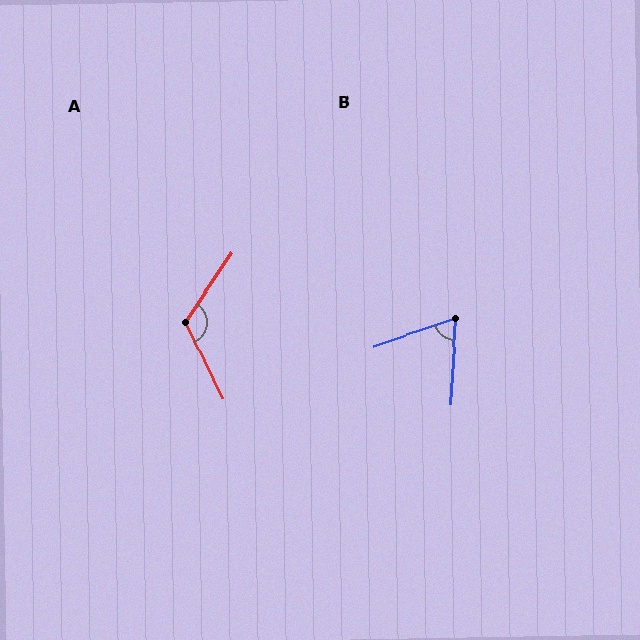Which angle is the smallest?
B, at approximately 68 degrees.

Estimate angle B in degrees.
Approximately 68 degrees.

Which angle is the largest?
A, at approximately 120 degrees.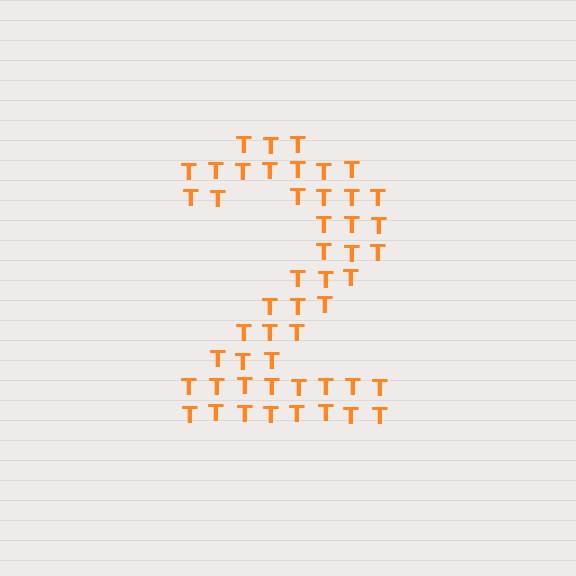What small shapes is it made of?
It is made of small letter T's.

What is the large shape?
The large shape is the digit 2.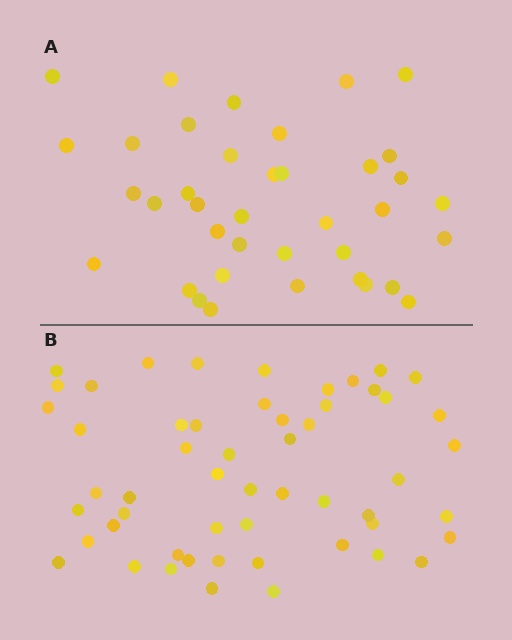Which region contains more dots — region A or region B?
Region B (the bottom region) has more dots.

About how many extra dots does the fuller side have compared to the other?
Region B has approximately 15 more dots than region A.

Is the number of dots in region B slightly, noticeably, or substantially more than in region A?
Region B has noticeably more, but not dramatically so. The ratio is roughly 1.4 to 1.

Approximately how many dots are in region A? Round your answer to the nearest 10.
About 40 dots. (The exact count is 38, which rounds to 40.)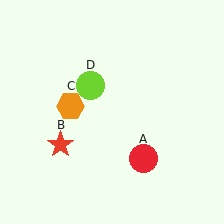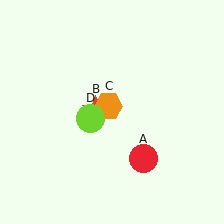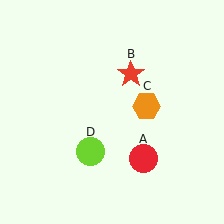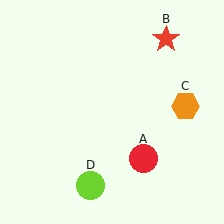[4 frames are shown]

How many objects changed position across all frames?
3 objects changed position: red star (object B), orange hexagon (object C), lime circle (object D).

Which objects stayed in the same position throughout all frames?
Red circle (object A) remained stationary.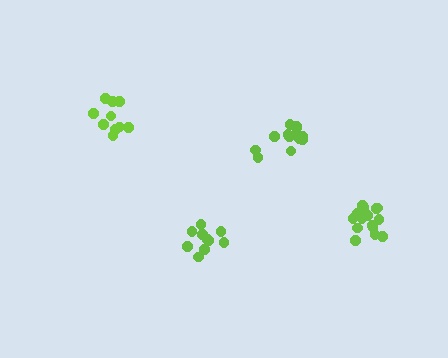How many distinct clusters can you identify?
There are 4 distinct clusters.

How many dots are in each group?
Group 1: 11 dots, Group 2: 16 dots, Group 3: 13 dots, Group 4: 10 dots (50 total).